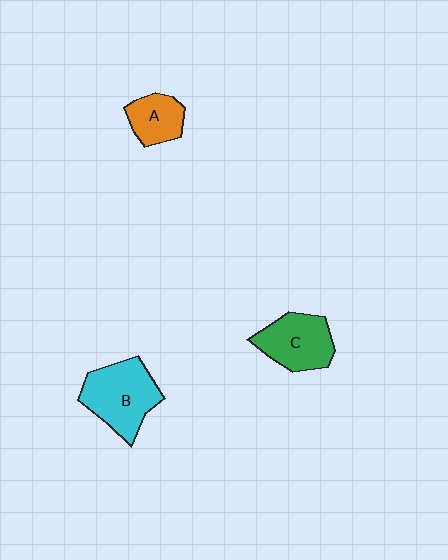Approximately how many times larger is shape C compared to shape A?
Approximately 1.5 times.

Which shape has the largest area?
Shape B (cyan).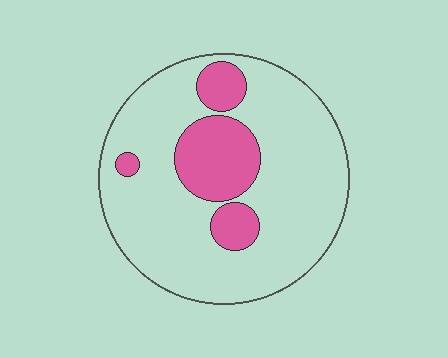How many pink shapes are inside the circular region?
4.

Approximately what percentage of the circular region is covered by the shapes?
Approximately 20%.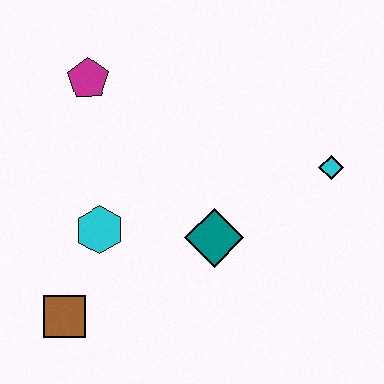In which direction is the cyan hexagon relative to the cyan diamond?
The cyan hexagon is to the left of the cyan diamond.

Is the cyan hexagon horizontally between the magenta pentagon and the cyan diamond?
Yes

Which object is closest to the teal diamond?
The cyan hexagon is closest to the teal diamond.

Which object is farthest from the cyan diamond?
The brown square is farthest from the cyan diamond.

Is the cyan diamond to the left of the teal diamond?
No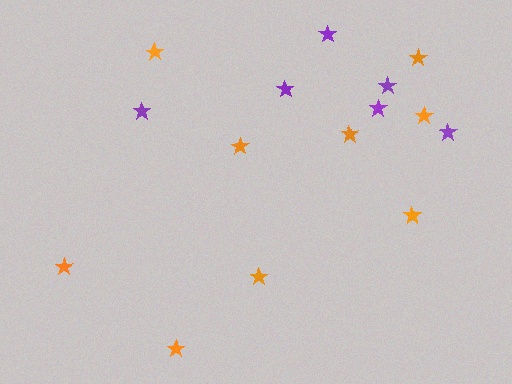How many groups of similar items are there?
There are 2 groups: one group of orange stars (9) and one group of purple stars (6).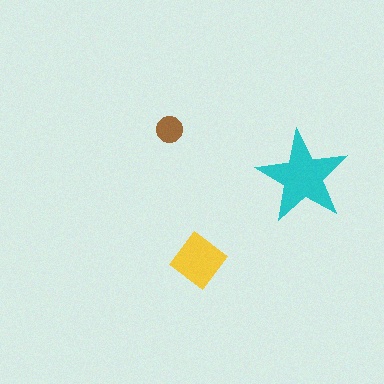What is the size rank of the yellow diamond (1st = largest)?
2nd.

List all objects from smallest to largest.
The brown circle, the yellow diamond, the cyan star.